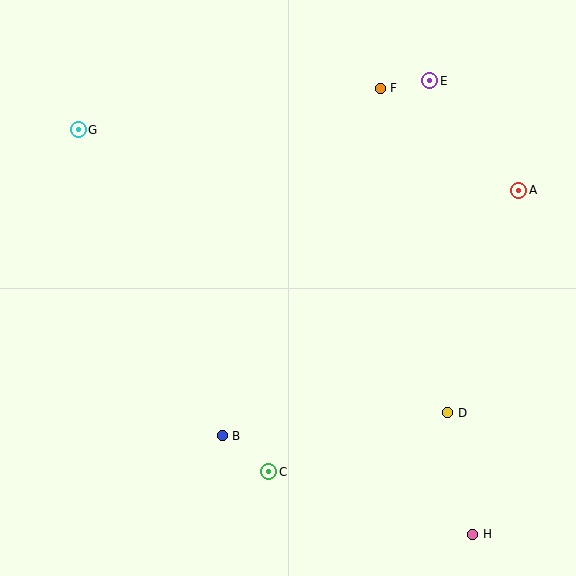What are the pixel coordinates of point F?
Point F is at (380, 88).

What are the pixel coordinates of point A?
Point A is at (519, 190).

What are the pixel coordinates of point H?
Point H is at (473, 534).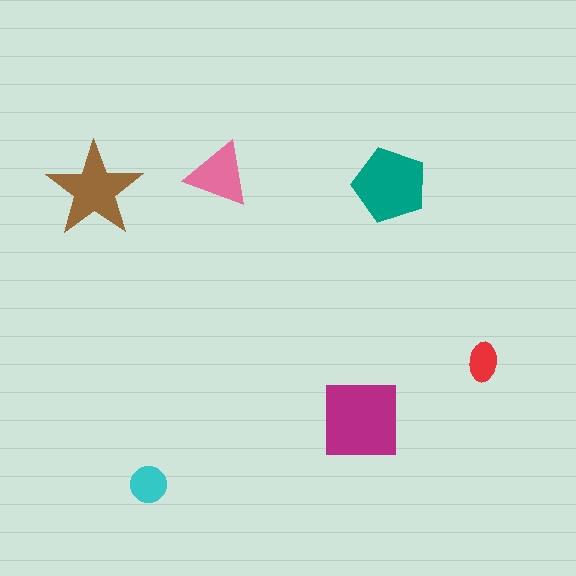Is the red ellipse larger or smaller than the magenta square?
Smaller.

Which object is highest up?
The pink triangle is topmost.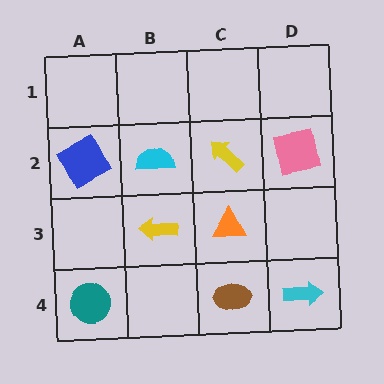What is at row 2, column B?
A cyan semicircle.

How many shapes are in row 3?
2 shapes.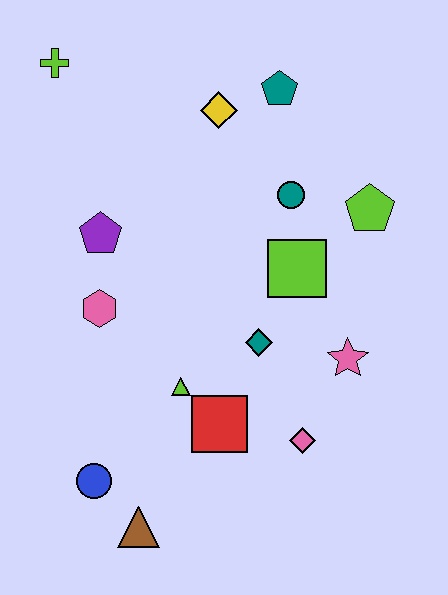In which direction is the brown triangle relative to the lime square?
The brown triangle is below the lime square.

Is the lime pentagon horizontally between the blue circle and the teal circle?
No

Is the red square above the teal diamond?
No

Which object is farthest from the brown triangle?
The lime cross is farthest from the brown triangle.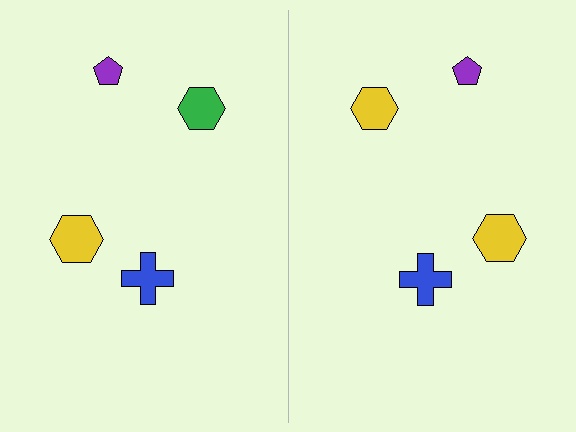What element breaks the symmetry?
The yellow hexagon on the right side breaks the symmetry — its mirror counterpart is green.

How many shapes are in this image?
There are 8 shapes in this image.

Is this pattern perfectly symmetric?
No, the pattern is not perfectly symmetric. The yellow hexagon on the right side breaks the symmetry — its mirror counterpart is green.